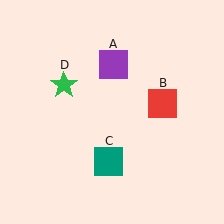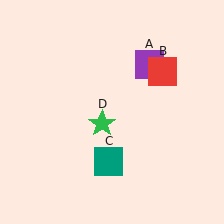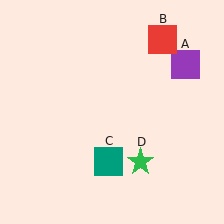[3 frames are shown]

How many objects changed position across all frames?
3 objects changed position: purple square (object A), red square (object B), green star (object D).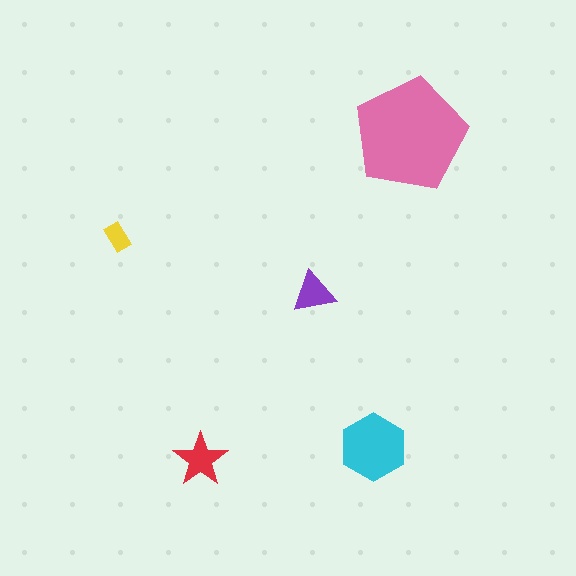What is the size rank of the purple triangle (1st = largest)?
4th.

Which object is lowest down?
The red star is bottommost.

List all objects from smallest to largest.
The yellow rectangle, the purple triangle, the red star, the cyan hexagon, the pink pentagon.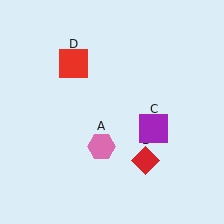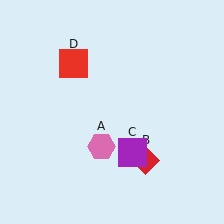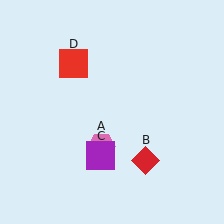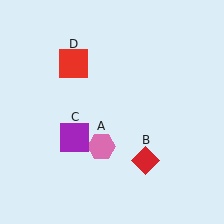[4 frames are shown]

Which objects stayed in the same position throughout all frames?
Pink hexagon (object A) and red diamond (object B) and red square (object D) remained stationary.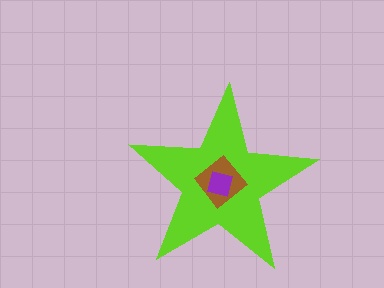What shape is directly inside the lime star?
The brown diamond.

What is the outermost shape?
The lime star.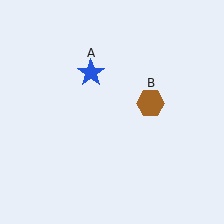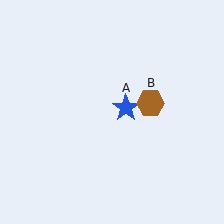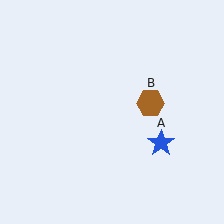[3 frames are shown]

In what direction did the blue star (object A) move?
The blue star (object A) moved down and to the right.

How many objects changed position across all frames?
1 object changed position: blue star (object A).